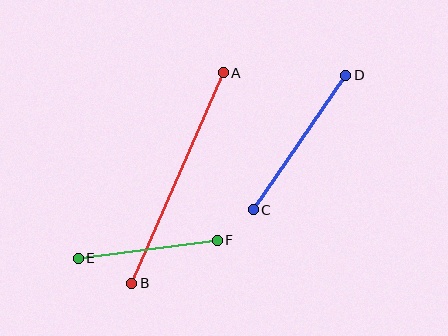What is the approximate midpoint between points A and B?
The midpoint is at approximately (178, 178) pixels.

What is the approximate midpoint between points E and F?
The midpoint is at approximately (148, 249) pixels.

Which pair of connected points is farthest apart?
Points A and B are farthest apart.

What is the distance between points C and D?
The distance is approximately 163 pixels.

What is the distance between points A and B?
The distance is approximately 230 pixels.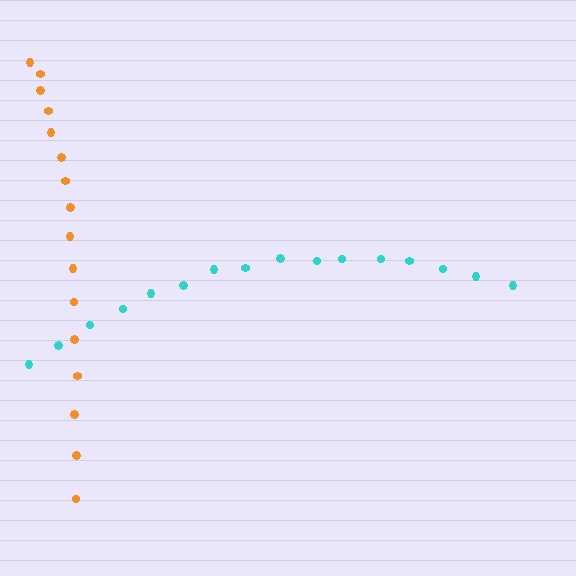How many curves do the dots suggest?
There are 2 distinct paths.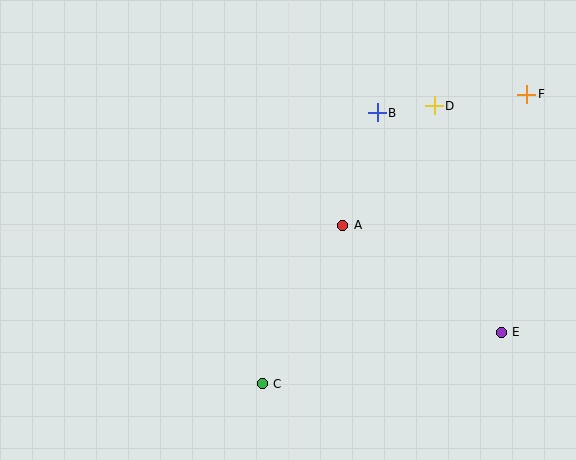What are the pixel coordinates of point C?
Point C is at (262, 384).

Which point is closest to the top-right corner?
Point F is closest to the top-right corner.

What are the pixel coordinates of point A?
Point A is at (343, 225).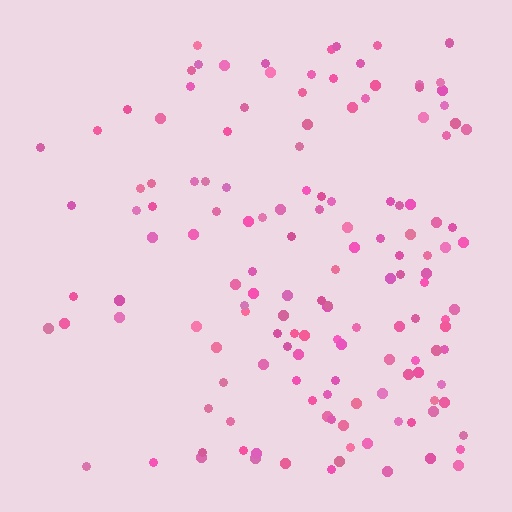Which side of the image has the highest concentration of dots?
The right.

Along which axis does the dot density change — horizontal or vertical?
Horizontal.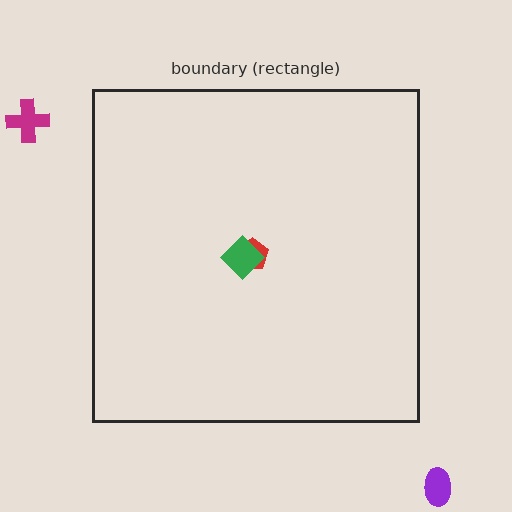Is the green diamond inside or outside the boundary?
Inside.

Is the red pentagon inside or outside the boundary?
Inside.